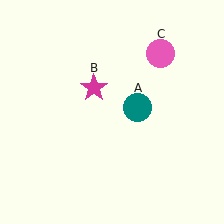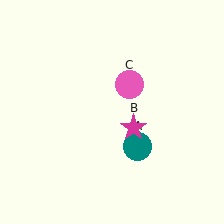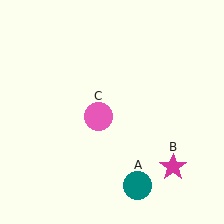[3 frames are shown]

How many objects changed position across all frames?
3 objects changed position: teal circle (object A), magenta star (object B), pink circle (object C).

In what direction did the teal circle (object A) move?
The teal circle (object A) moved down.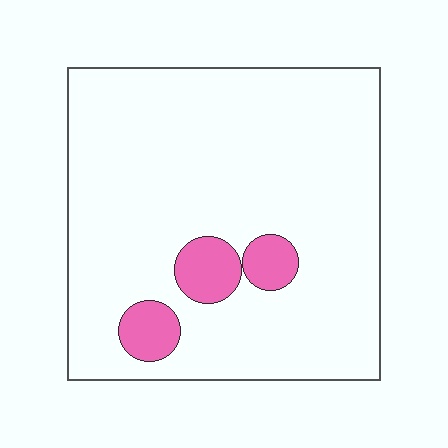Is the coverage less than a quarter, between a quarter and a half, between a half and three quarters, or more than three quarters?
Less than a quarter.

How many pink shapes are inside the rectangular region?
3.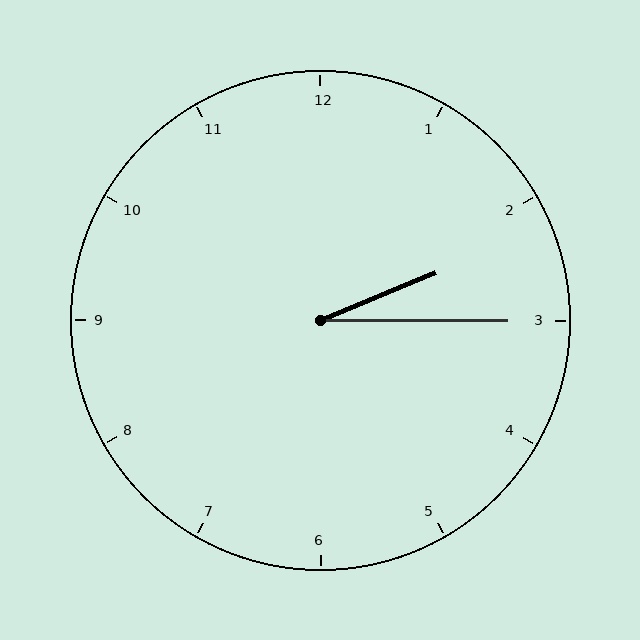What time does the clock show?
2:15.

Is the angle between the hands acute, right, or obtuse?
It is acute.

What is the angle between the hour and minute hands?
Approximately 22 degrees.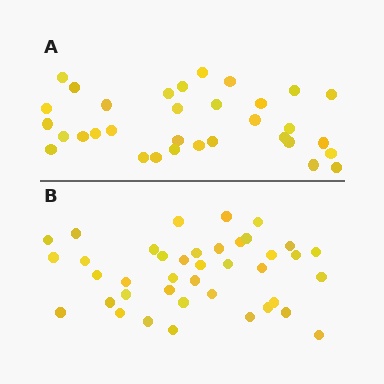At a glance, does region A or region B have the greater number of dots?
Region B (the bottom region) has more dots.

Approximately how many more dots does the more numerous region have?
Region B has roughly 8 or so more dots than region A.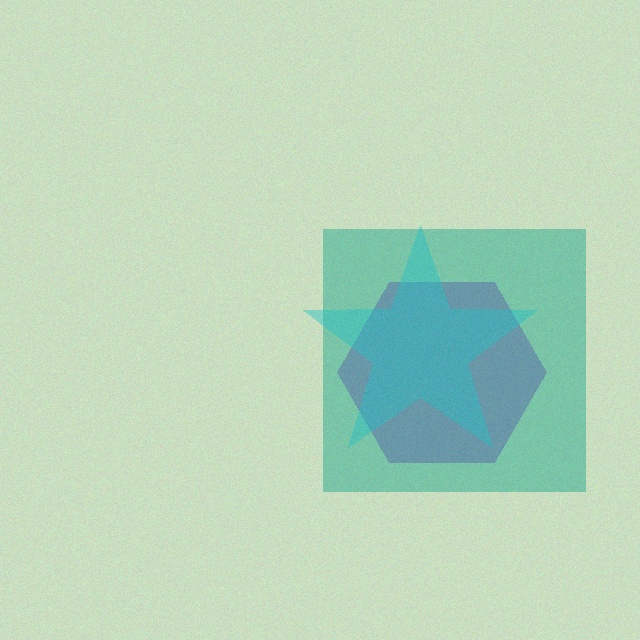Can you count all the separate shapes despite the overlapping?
Yes, there are 3 separate shapes.